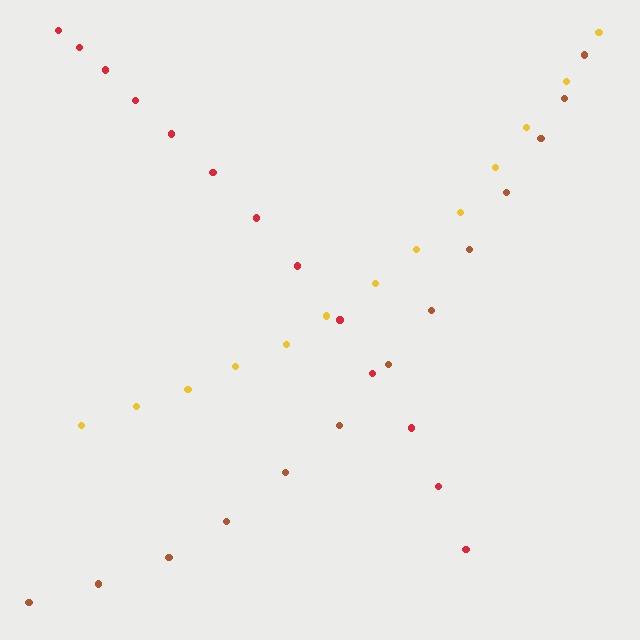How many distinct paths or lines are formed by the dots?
There are 3 distinct paths.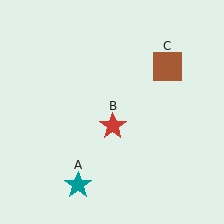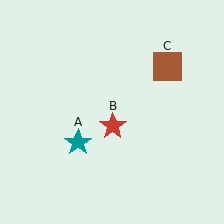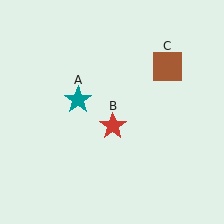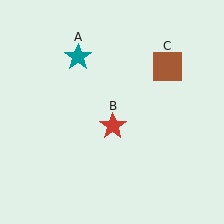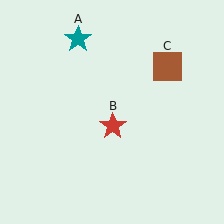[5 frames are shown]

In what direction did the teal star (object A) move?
The teal star (object A) moved up.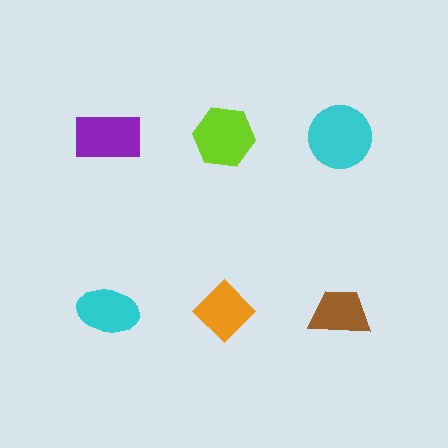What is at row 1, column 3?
A cyan circle.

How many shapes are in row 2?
3 shapes.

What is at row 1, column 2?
A lime hexagon.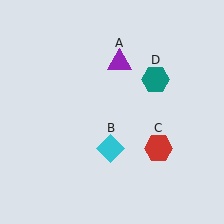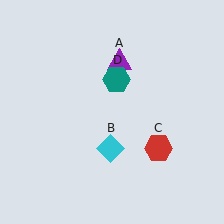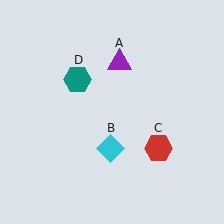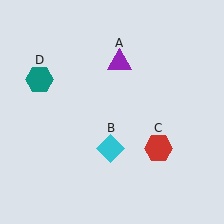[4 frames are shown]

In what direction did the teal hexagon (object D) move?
The teal hexagon (object D) moved left.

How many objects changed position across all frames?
1 object changed position: teal hexagon (object D).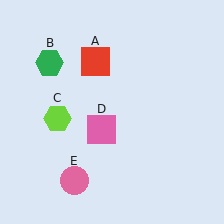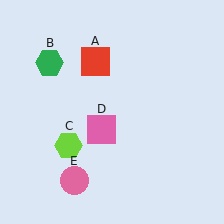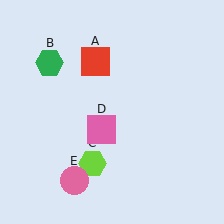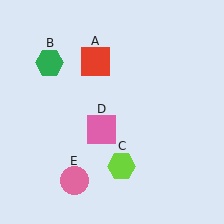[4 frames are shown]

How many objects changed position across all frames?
1 object changed position: lime hexagon (object C).